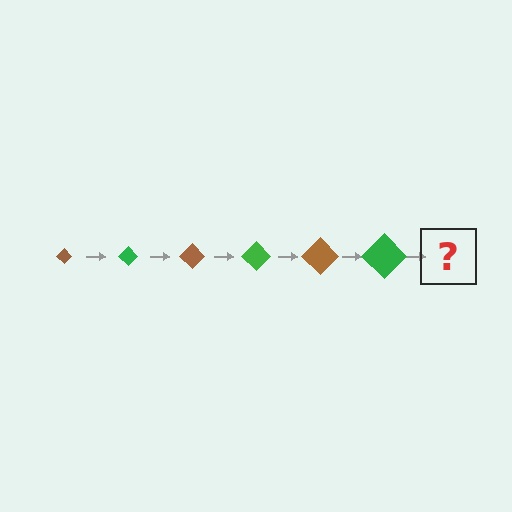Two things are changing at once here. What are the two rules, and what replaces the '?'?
The two rules are that the diamond grows larger each step and the color cycles through brown and green. The '?' should be a brown diamond, larger than the previous one.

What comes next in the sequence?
The next element should be a brown diamond, larger than the previous one.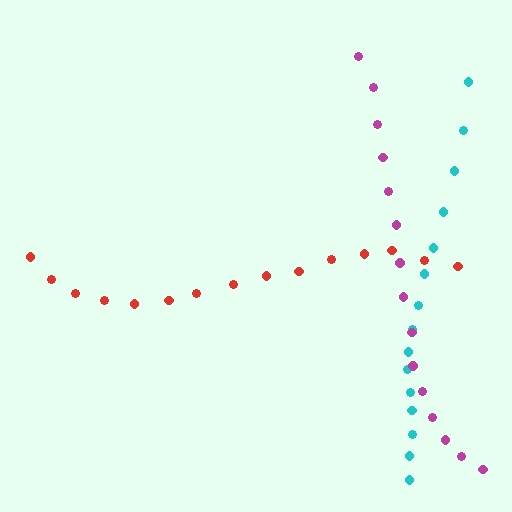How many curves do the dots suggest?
There are 3 distinct paths.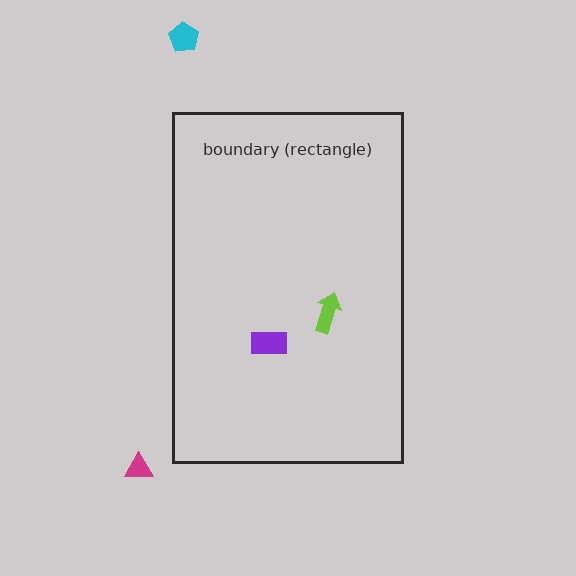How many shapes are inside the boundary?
2 inside, 2 outside.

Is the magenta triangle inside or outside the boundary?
Outside.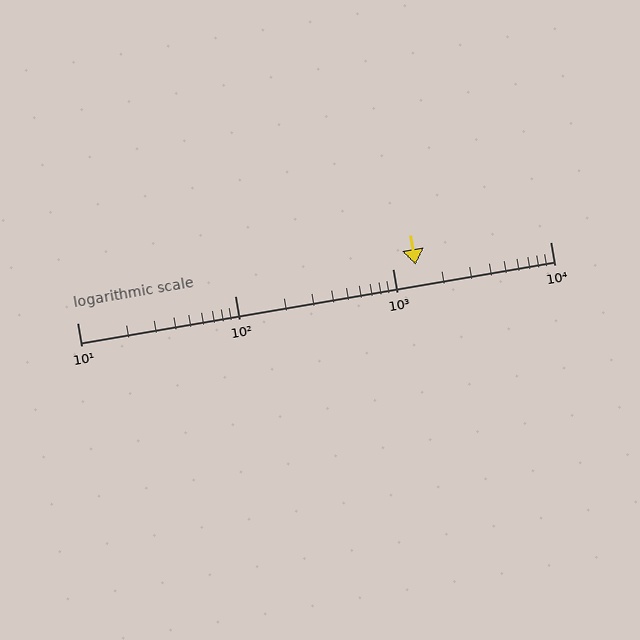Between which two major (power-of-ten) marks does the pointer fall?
The pointer is between 1000 and 10000.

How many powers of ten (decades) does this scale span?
The scale spans 3 decades, from 10 to 10000.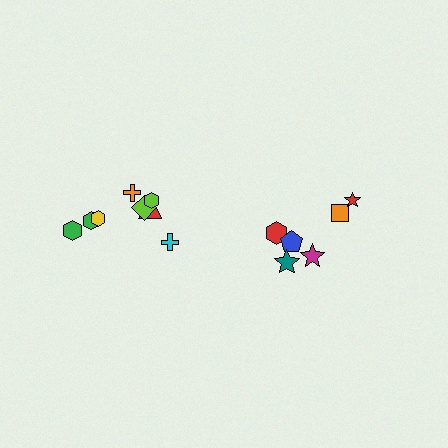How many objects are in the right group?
There are 6 objects.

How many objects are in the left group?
There are 8 objects.